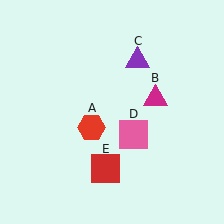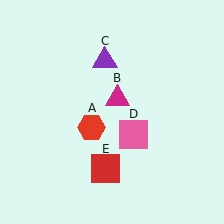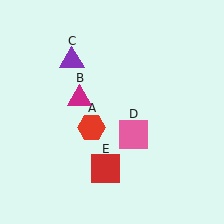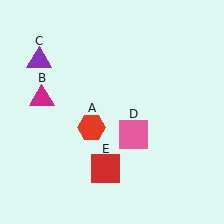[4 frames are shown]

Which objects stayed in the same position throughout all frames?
Red hexagon (object A) and pink square (object D) and red square (object E) remained stationary.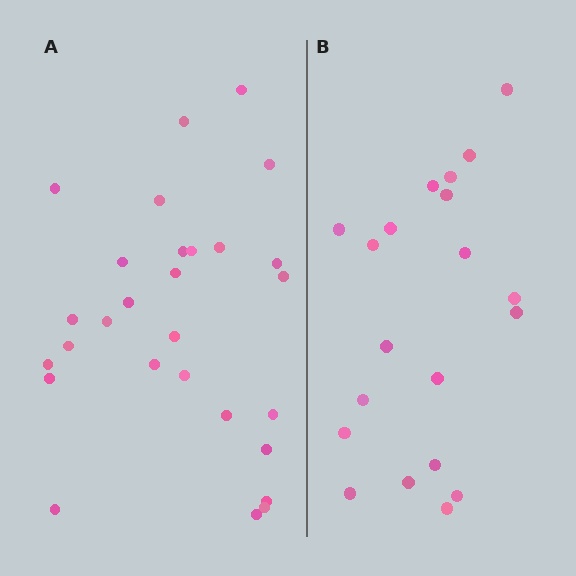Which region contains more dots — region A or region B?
Region A (the left region) has more dots.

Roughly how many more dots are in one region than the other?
Region A has roughly 8 or so more dots than region B.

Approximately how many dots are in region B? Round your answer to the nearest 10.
About 20 dots.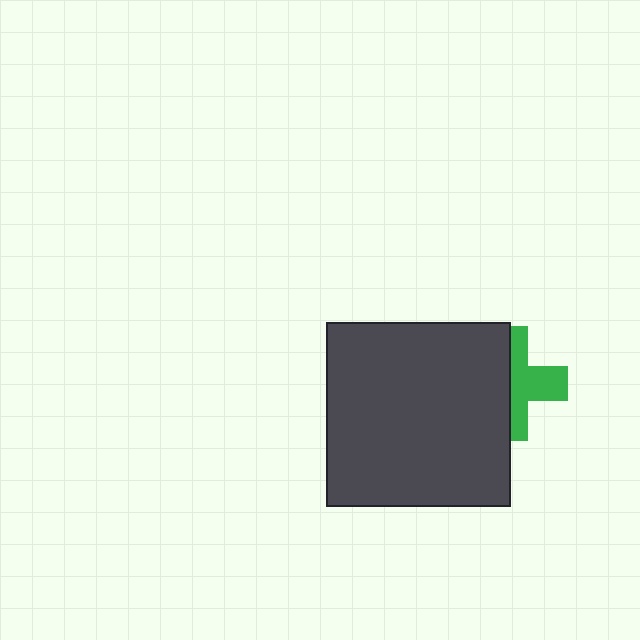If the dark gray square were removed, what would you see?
You would see the complete green cross.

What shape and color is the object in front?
The object in front is a dark gray square.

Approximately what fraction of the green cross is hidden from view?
Roughly 53% of the green cross is hidden behind the dark gray square.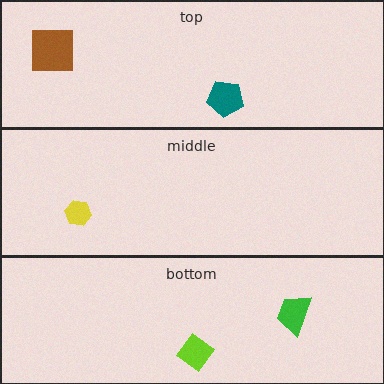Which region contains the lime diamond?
The bottom region.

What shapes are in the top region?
The brown square, the teal pentagon.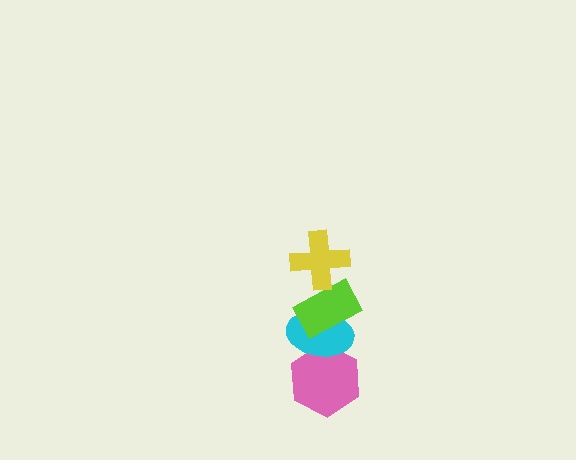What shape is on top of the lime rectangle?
The yellow cross is on top of the lime rectangle.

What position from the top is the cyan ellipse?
The cyan ellipse is 3rd from the top.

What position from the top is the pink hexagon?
The pink hexagon is 4th from the top.